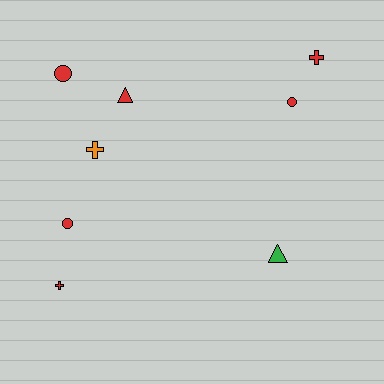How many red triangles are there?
There is 1 red triangle.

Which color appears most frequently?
Red, with 6 objects.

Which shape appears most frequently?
Circle, with 3 objects.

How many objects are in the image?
There are 8 objects.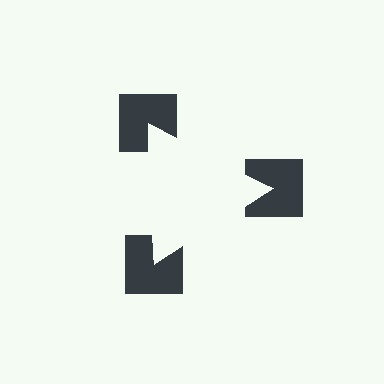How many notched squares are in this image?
There are 3 — one at each vertex of the illusory triangle.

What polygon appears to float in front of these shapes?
An illusory triangle — its edges are inferred from the aligned wedge cuts in the notched squares, not physically drawn.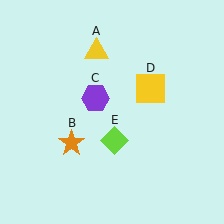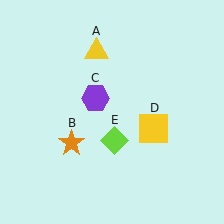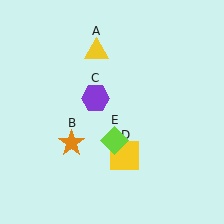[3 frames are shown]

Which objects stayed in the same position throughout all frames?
Yellow triangle (object A) and orange star (object B) and purple hexagon (object C) and lime diamond (object E) remained stationary.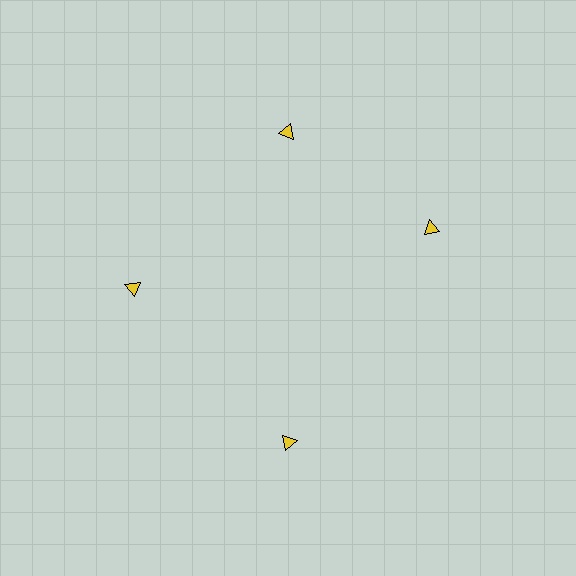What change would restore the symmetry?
The symmetry would be restored by rotating it back into even spacing with its neighbors so that all 4 triangles sit at equal angles and equal distance from the center.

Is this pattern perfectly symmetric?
No. The 4 yellow triangles are arranged in a ring, but one element near the 3 o'clock position is rotated out of alignment along the ring, breaking the 4-fold rotational symmetry.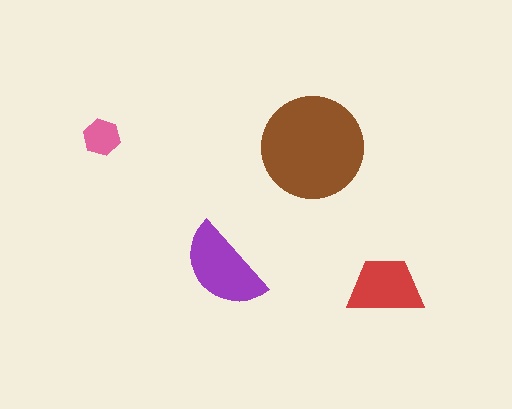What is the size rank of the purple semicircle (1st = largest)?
2nd.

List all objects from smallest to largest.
The pink hexagon, the red trapezoid, the purple semicircle, the brown circle.